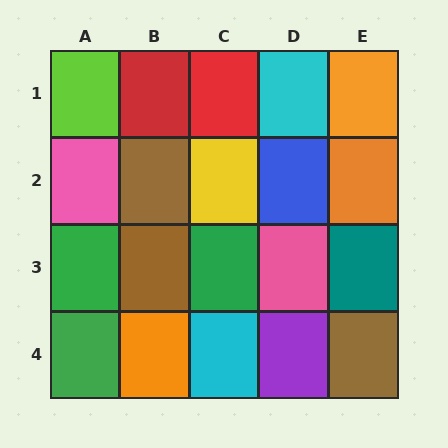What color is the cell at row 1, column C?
Red.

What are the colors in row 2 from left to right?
Pink, brown, yellow, blue, orange.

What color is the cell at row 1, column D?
Cyan.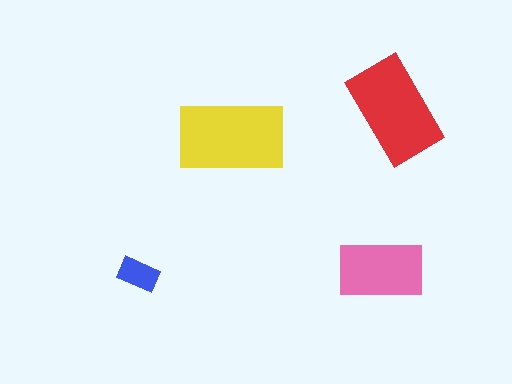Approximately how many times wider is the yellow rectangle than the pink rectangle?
About 1.5 times wider.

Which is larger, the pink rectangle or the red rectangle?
The red one.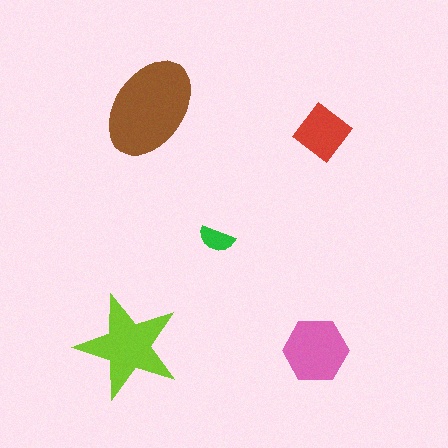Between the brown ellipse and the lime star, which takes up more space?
The brown ellipse.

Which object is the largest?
The brown ellipse.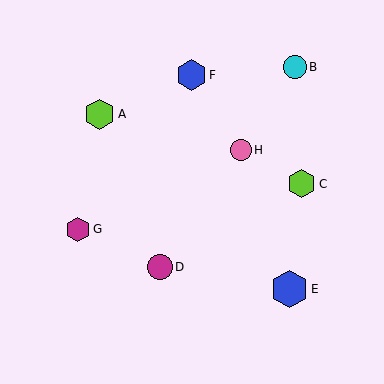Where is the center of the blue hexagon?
The center of the blue hexagon is at (290, 289).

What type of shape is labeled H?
Shape H is a pink circle.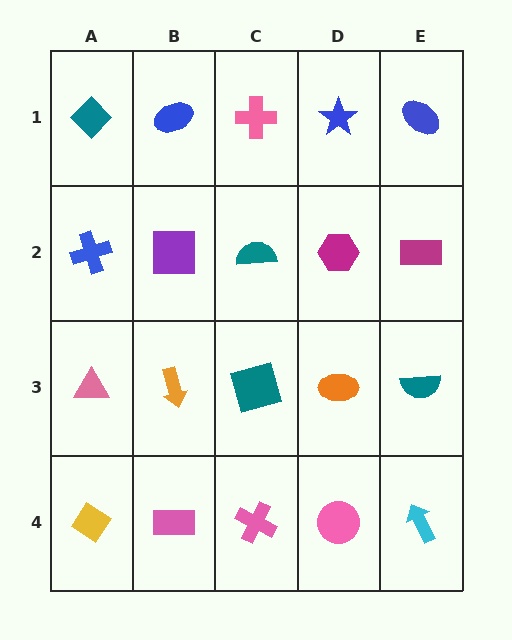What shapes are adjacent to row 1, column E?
A magenta rectangle (row 2, column E), a blue star (row 1, column D).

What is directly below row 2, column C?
A teal square.